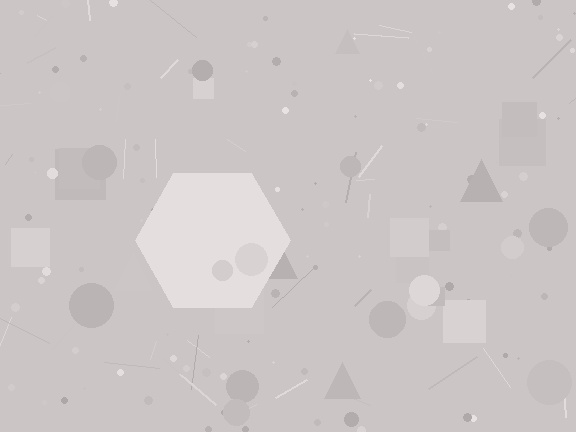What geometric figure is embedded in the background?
A hexagon is embedded in the background.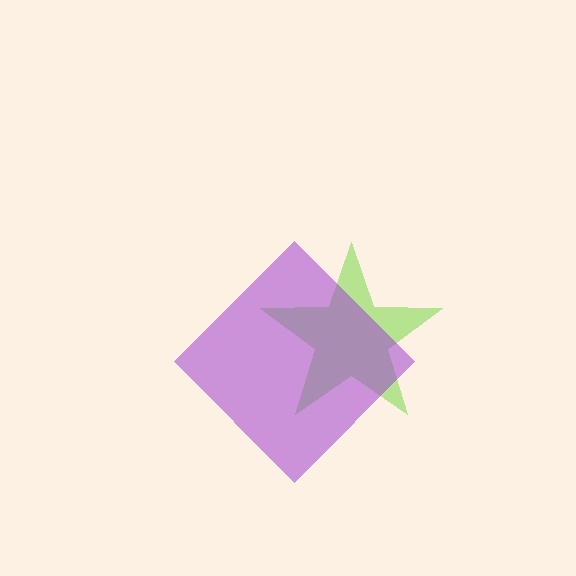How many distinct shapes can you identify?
There are 2 distinct shapes: a lime star, a purple diamond.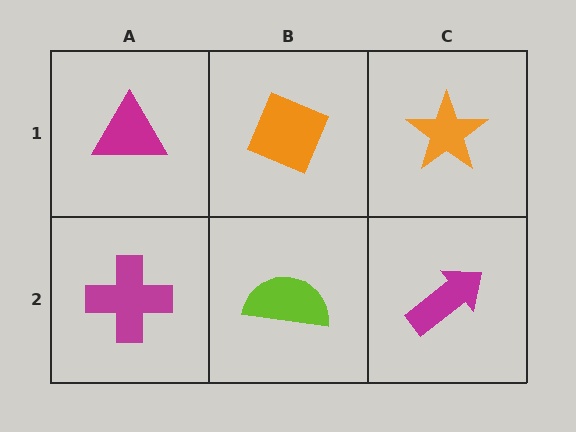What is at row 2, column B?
A lime semicircle.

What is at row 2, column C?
A magenta arrow.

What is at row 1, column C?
An orange star.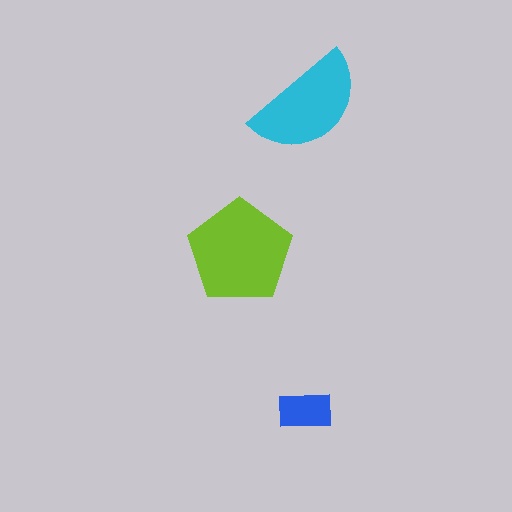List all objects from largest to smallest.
The lime pentagon, the cyan semicircle, the blue rectangle.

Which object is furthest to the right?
The cyan semicircle is rightmost.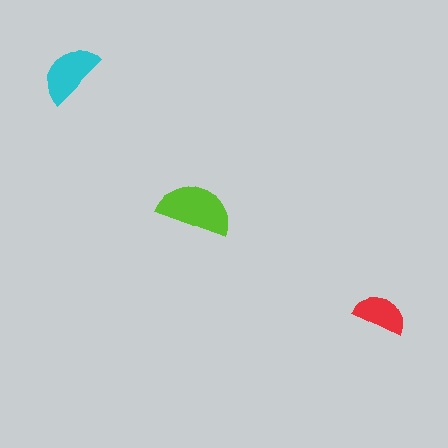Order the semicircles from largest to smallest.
the lime one, the cyan one, the red one.